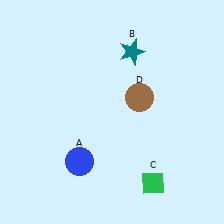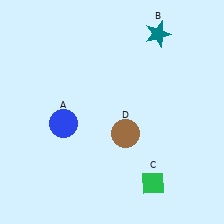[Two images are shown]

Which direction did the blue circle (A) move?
The blue circle (A) moved up.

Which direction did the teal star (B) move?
The teal star (B) moved right.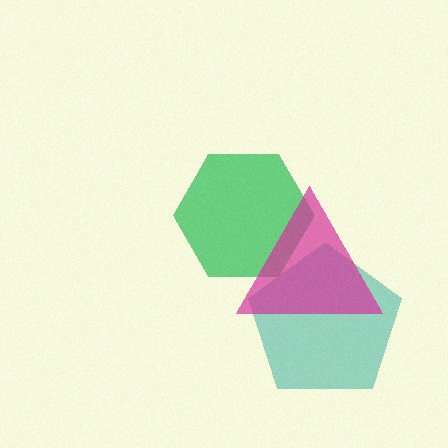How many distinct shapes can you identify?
There are 3 distinct shapes: a green hexagon, a teal pentagon, a magenta triangle.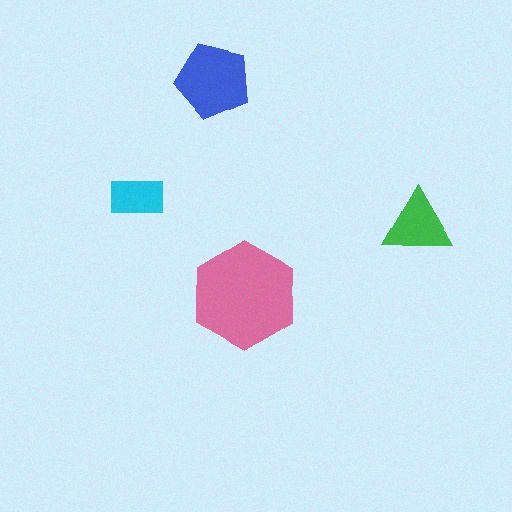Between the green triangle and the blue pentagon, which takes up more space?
The blue pentagon.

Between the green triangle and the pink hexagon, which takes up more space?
The pink hexagon.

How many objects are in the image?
There are 4 objects in the image.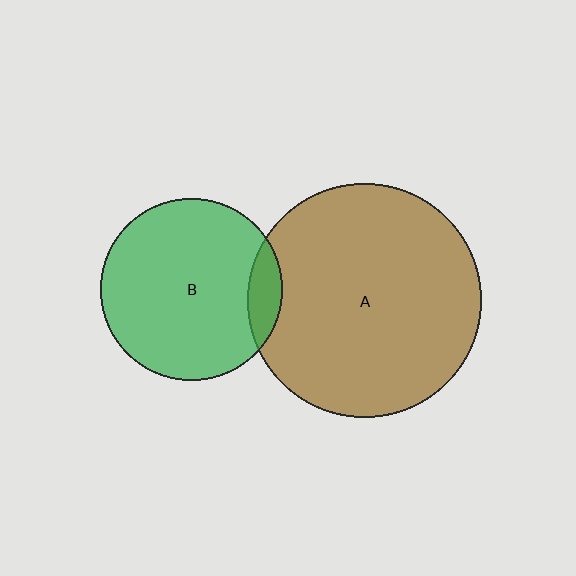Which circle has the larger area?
Circle A (brown).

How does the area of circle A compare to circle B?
Approximately 1.6 times.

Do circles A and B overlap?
Yes.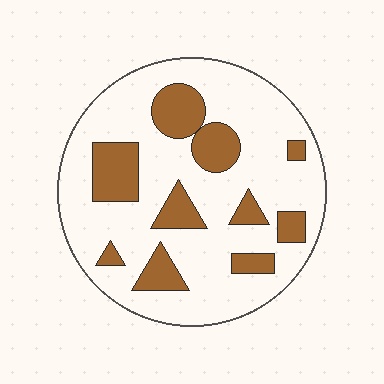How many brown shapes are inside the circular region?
10.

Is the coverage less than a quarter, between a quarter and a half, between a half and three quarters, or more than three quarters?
Less than a quarter.